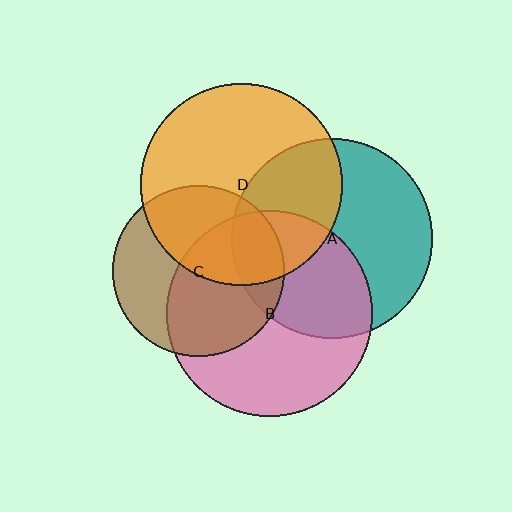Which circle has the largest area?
Circle B (pink).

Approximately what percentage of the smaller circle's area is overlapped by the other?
Approximately 25%.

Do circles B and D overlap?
Yes.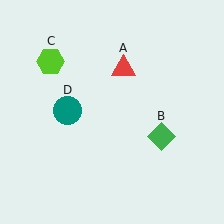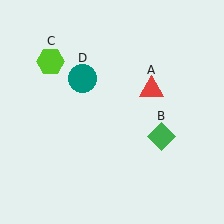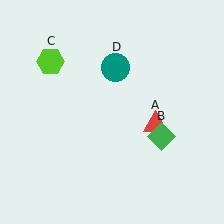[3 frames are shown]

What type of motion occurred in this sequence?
The red triangle (object A), teal circle (object D) rotated clockwise around the center of the scene.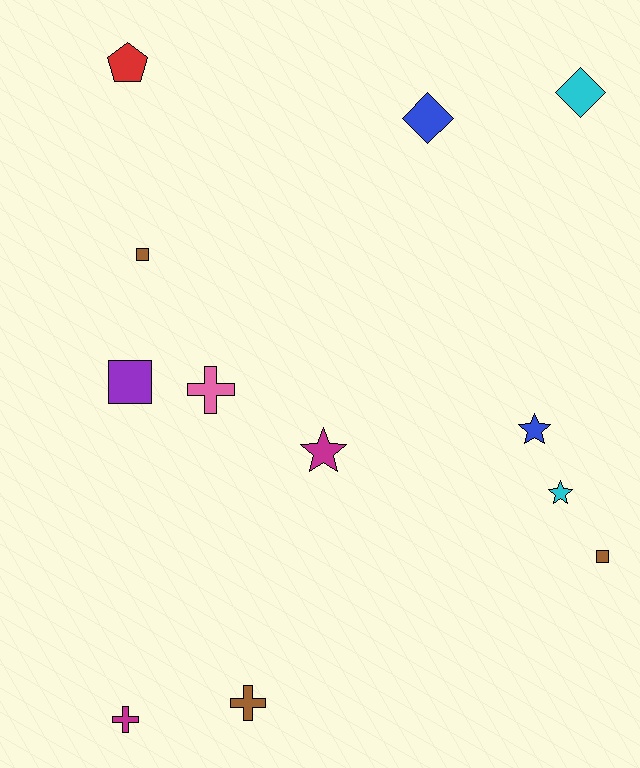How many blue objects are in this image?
There are 2 blue objects.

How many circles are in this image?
There are no circles.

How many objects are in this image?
There are 12 objects.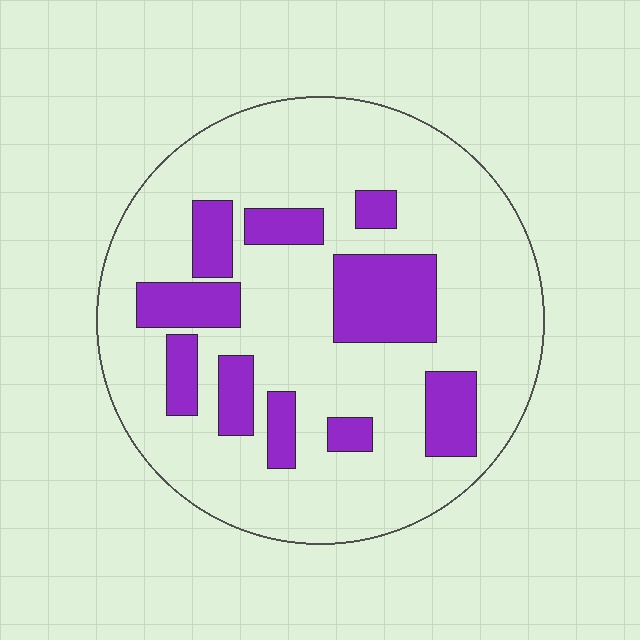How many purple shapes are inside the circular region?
10.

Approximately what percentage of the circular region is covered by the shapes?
Approximately 25%.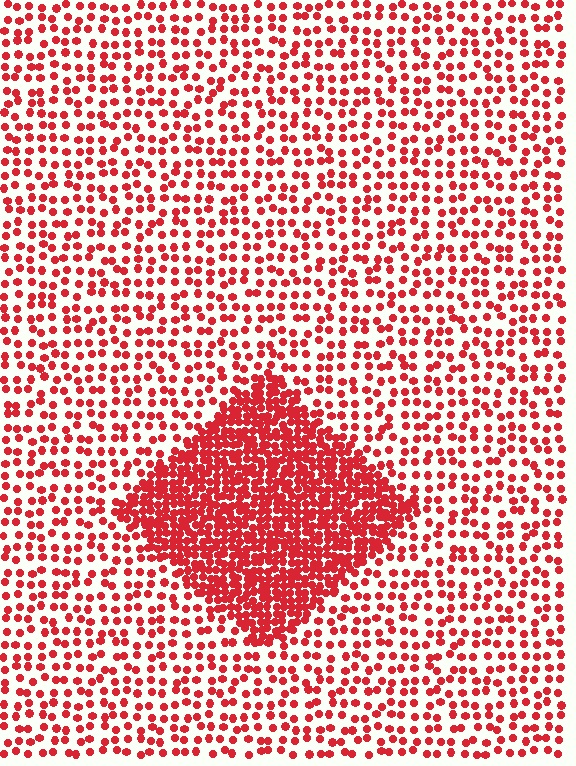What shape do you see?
I see a diamond.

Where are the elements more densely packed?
The elements are more densely packed inside the diamond boundary.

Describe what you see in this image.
The image contains small red elements arranged at two different densities. A diamond-shaped region is visible where the elements are more densely packed than the surrounding area.